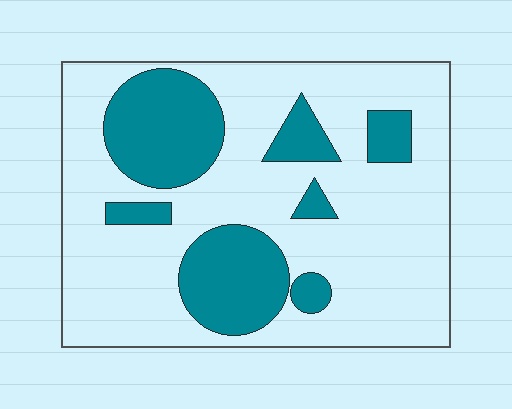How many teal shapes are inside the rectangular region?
7.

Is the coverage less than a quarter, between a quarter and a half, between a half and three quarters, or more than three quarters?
Between a quarter and a half.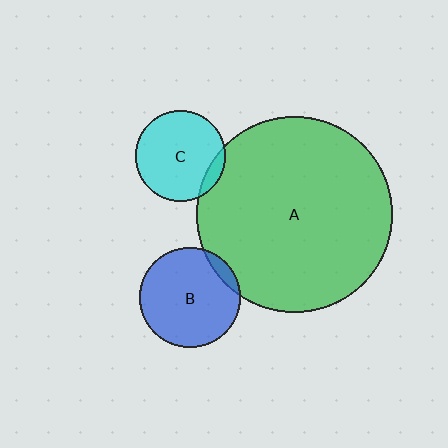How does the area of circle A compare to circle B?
Approximately 3.8 times.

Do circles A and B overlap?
Yes.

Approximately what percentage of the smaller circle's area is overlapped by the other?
Approximately 10%.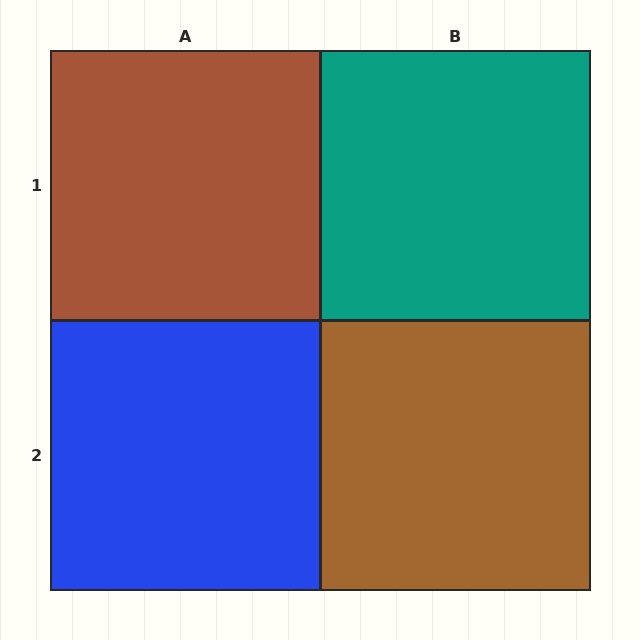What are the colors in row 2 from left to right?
Blue, brown.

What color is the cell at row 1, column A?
Brown.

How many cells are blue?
1 cell is blue.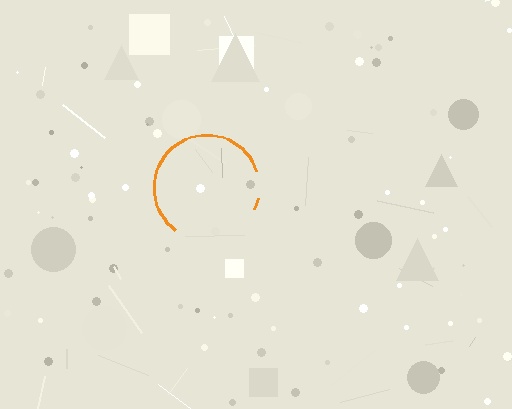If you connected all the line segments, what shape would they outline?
They would outline a circle.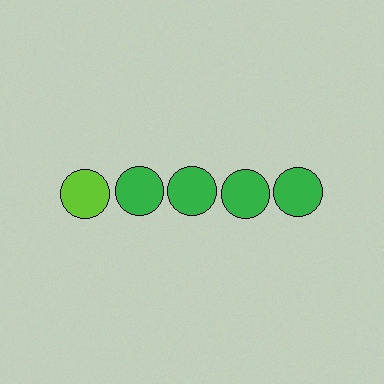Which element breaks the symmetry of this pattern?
The lime circle in the top row, leftmost column breaks the symmetry. All other shapes are green circles.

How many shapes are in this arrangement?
There are 5 shapes arranged in a grid pattern.